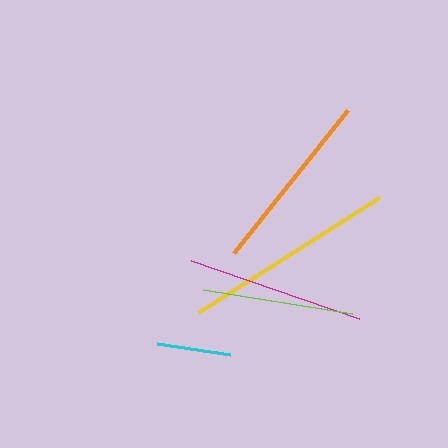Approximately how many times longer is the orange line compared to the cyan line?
The orange line is approximately 2.5 times the length of the cyan line.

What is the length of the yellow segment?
The yellow segment is approximately 215 pixels long.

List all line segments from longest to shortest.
From longest to shortest: yellow, orange, magenta, lime, cyan.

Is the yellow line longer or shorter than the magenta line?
The yellow line is longer than the magenta line.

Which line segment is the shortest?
The cyan line is the shortest at approximately 74 pixels.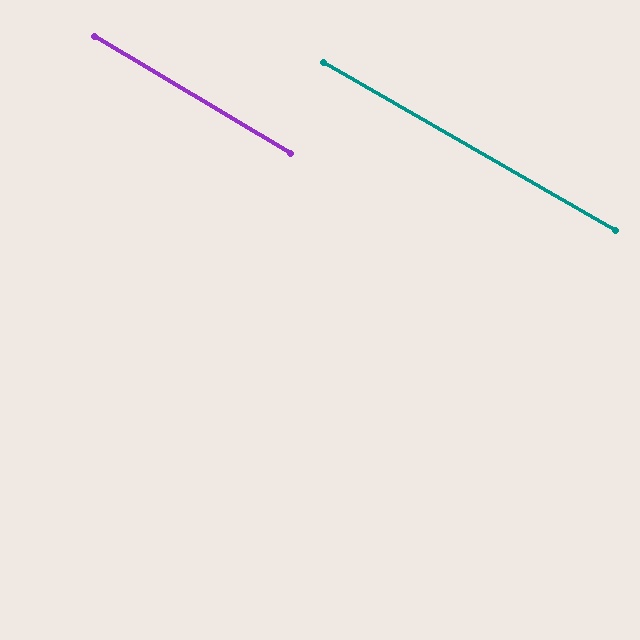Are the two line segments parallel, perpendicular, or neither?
Parallel — their directions differ by only 1.0°.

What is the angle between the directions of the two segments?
Approximately 1 degree.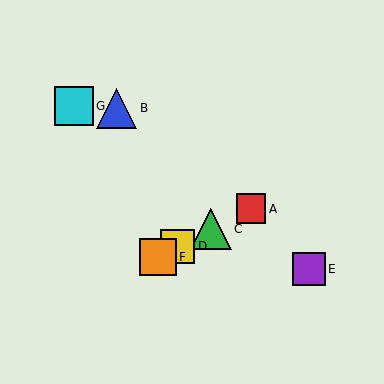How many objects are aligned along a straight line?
4 objects (A, C, D, F) are aligned along a straight line.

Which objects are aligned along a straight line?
Objects A, C, D, F are aligned along a straight line.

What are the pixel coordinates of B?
Object B is at (117, 108).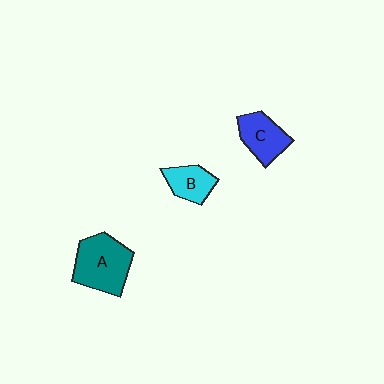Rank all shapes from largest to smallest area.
From largest to smallest: A (teal), C (blue), B (cyan).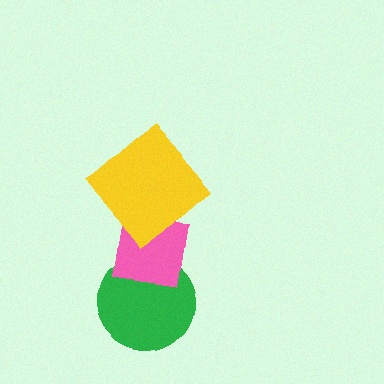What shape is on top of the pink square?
The yellow diamond is on top of the pink square.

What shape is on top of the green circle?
The pink square is on top of the green circle.